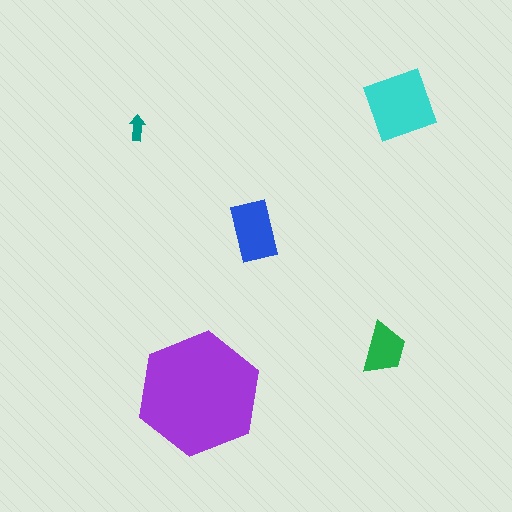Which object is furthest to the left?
The teal arrow is leftmost.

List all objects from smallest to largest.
The teal arrow, the green trapezoid, the blue rectangle, the cyan square, the purple hexagon.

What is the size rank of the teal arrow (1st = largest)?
5th.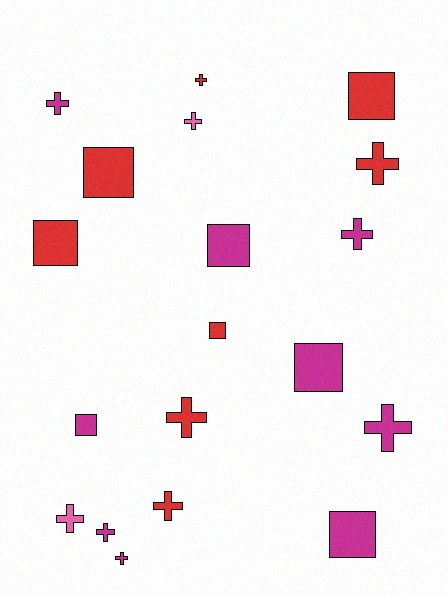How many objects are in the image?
There are 19 objects.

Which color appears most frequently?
Magenta, with 9 objects.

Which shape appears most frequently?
Cross, with 11 objects.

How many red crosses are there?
There are 4 red crosses.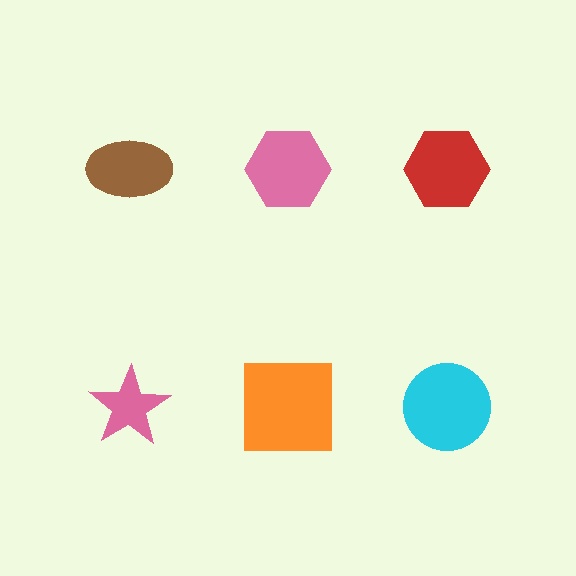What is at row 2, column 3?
A cyan circle.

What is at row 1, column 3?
A red hexagon.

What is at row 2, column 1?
A pink star.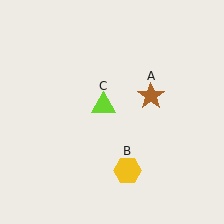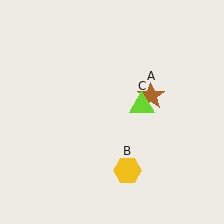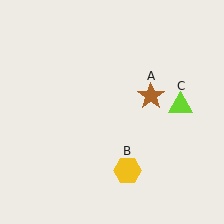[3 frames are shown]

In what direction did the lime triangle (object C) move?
The lime triangle (object C) moved right.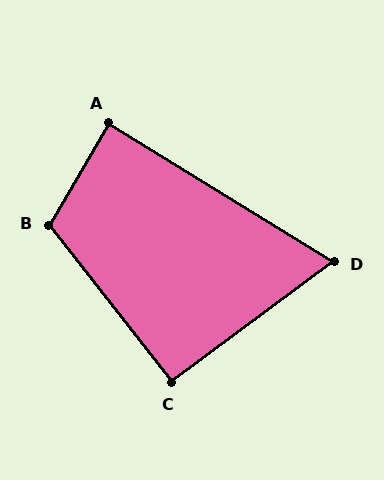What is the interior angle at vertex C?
Approximately 92 degrees (approximately right).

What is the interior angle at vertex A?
Approximately 88 degrees (approximately right).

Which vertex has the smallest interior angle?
D, at approximately 68 degrees.